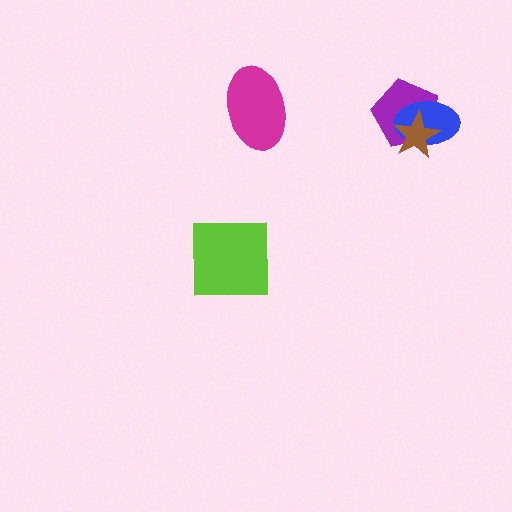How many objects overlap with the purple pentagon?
2 objects overlap with the purple pentagon.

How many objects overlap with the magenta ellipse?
0 objects overlap with the magenta ellipse.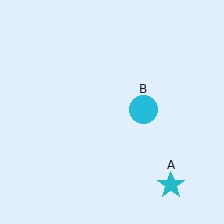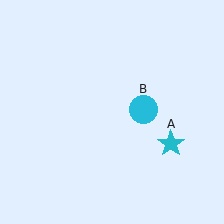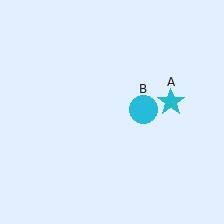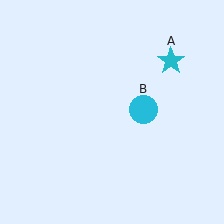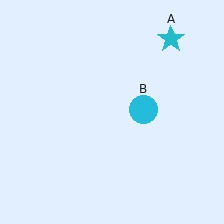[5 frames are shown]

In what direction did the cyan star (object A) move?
The cyan star (object A) moved up.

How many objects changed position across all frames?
1 object changed position: cyan star (object A).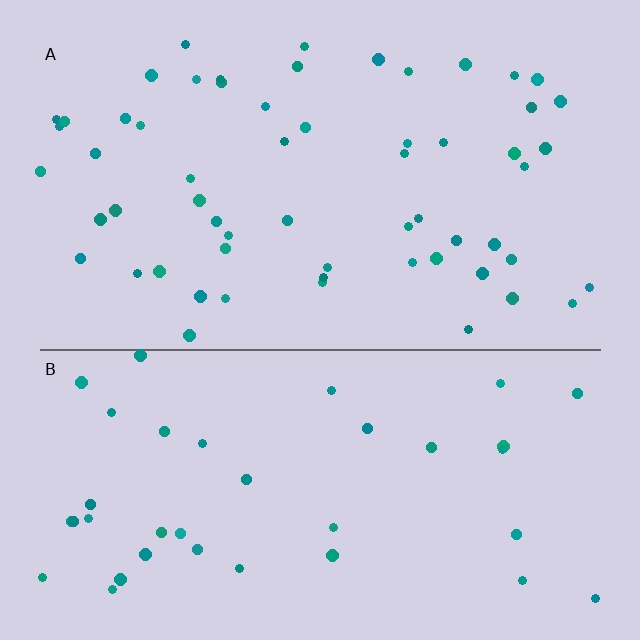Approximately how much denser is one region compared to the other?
Approximately 1.6× — region A over region B.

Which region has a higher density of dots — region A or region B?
A (the top).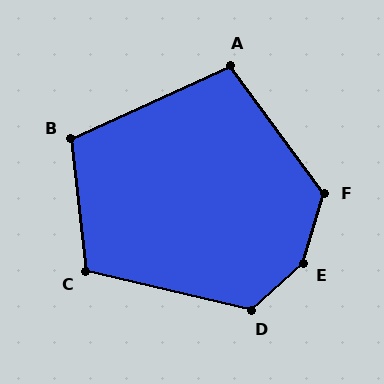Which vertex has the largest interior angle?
E, at approximately 149 degrees.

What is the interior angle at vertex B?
Approximately 108 degrees (obtuse).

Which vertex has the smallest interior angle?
A, at approximately 102 degrees.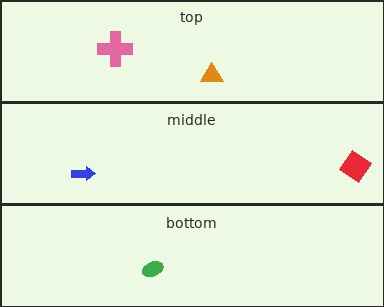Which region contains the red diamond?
The middle region.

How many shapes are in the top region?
2.